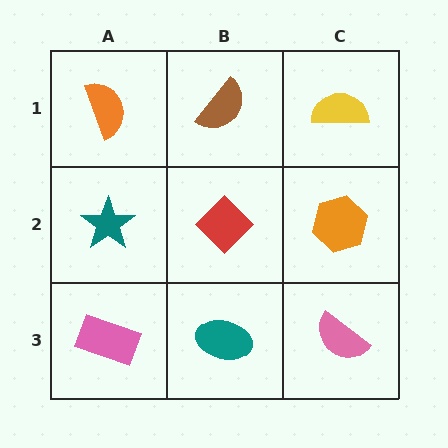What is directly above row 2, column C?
A yellow semicircle.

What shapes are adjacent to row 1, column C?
An orange hexagon (row 2, column C), a brown semicircle (row 1, column B).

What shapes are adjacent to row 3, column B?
A red diamond (row 2, column B), a pink rectangle (row 3, column A), a pink semicircle (row 3, column C).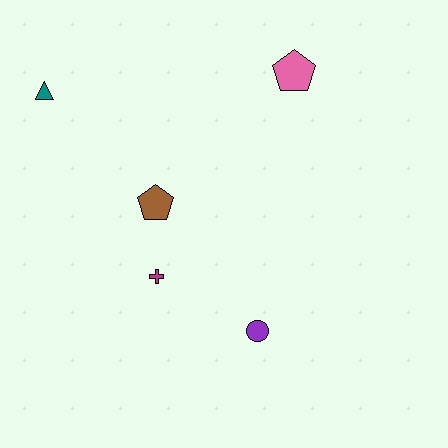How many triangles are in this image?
There is 1 triangle.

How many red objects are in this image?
There are no red objects.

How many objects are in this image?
There are 5 objects.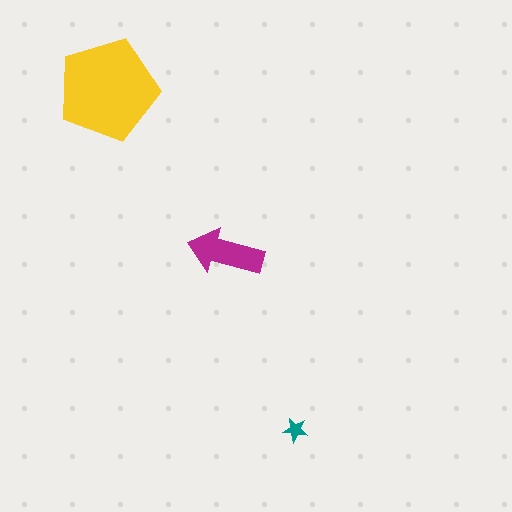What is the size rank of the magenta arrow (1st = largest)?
2nd.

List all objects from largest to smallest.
The yellow pentagon, the magenta arrow, the teal star.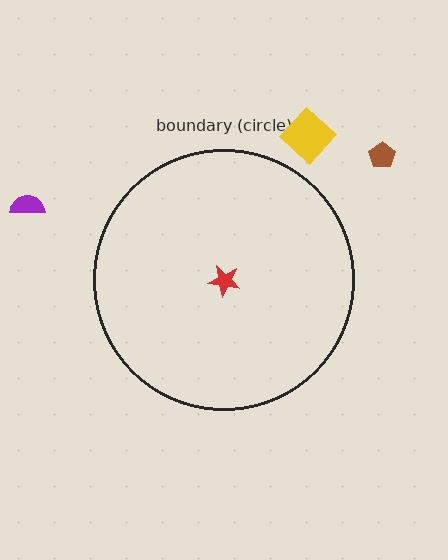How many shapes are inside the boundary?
1 inside, 3 outside.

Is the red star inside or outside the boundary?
Inside.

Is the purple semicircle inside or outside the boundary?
Outside.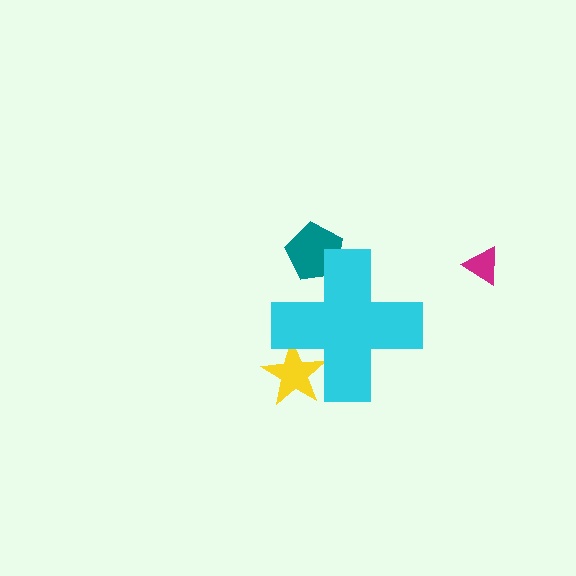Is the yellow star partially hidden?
Yes, the yellow star is partially hidden behind the cyan cross.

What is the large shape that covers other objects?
A cyan cross.